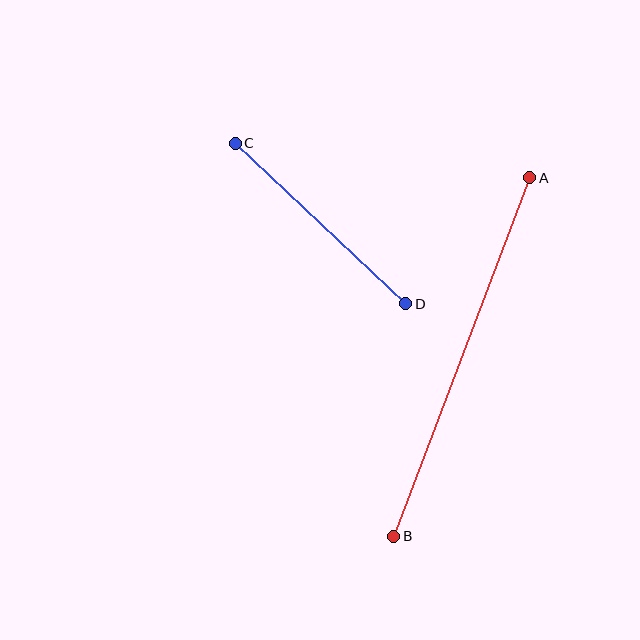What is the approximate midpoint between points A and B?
The midpoint is at approximately (462, 357) pixels.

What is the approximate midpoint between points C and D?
The midpoint is at approximately (320, 223) pixels.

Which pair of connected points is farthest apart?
Points A and B are farthest apart.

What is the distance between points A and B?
The distance is approximately 384 pixels.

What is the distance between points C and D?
The distance is approximately 234 pixels.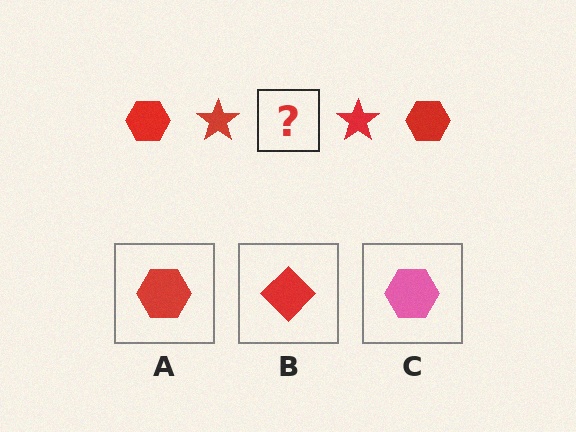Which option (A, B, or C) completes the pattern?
A.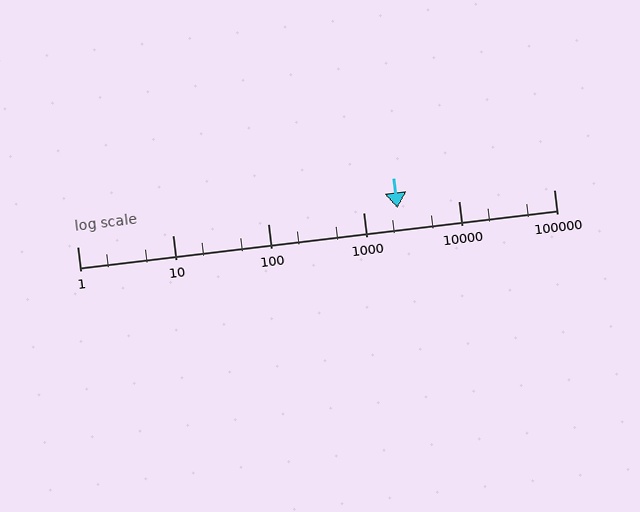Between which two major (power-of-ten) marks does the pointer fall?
The pointer is between 1000 and 10000.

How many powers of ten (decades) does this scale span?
The scale spans 5 decades, from 1 to 100000.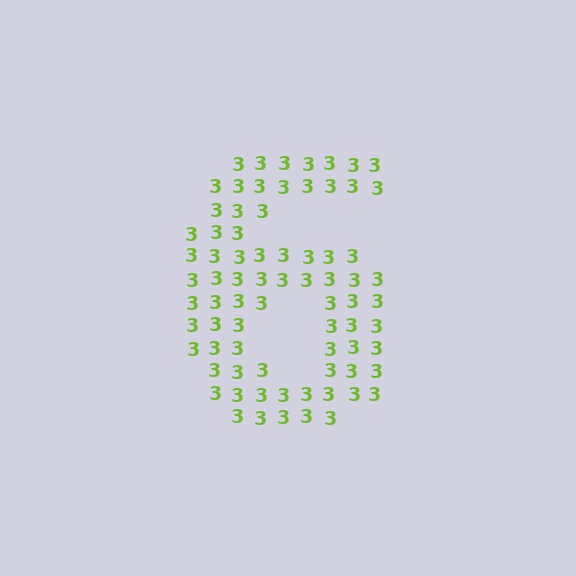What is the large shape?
The large shape is the digit 6.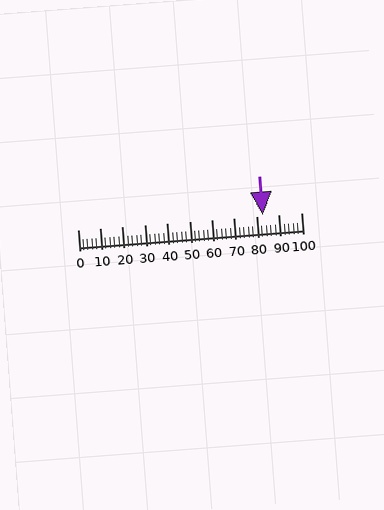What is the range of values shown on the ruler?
The ruler shows values from 0 to 100.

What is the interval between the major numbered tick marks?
The major tick marks are spaced 10 units apart.